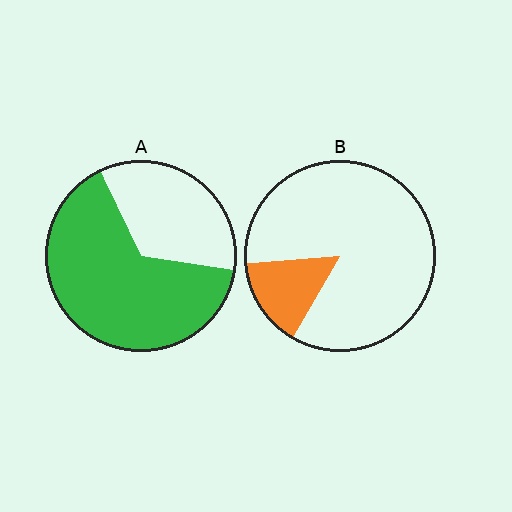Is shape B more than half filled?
No.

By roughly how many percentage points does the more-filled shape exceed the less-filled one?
By roughly 50 percentage points (A over B).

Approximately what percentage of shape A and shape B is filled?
A is approximately 65% and B is approximately 15%.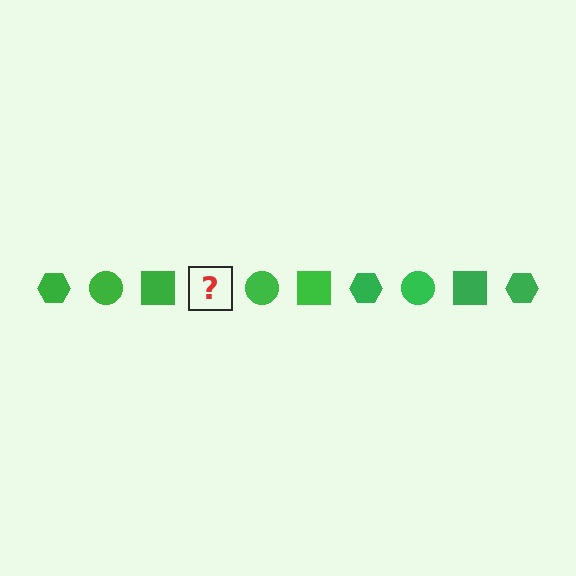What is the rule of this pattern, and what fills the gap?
The rule is that the pattern cycles through hexagon, circle, square shapes in green. The gap should be filled with a green hexagon.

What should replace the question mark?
The question mark should be replaced with a green hexagon.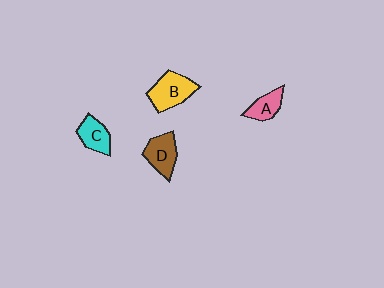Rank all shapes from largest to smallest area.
From largest to smallest: B (yellow), D (brown), C (cyan), A (pink).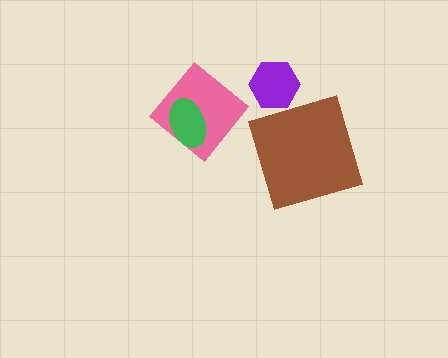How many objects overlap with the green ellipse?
1 object overlaps with the green ellipse.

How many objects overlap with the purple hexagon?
0 objects overlap with the purple hexagon.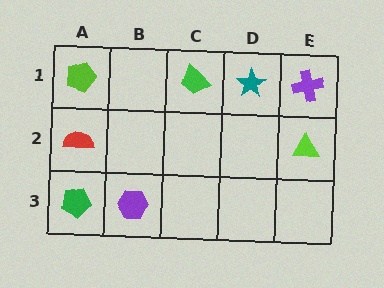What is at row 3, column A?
A green pentagon.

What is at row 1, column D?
A teal star.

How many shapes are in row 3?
2 shapes.